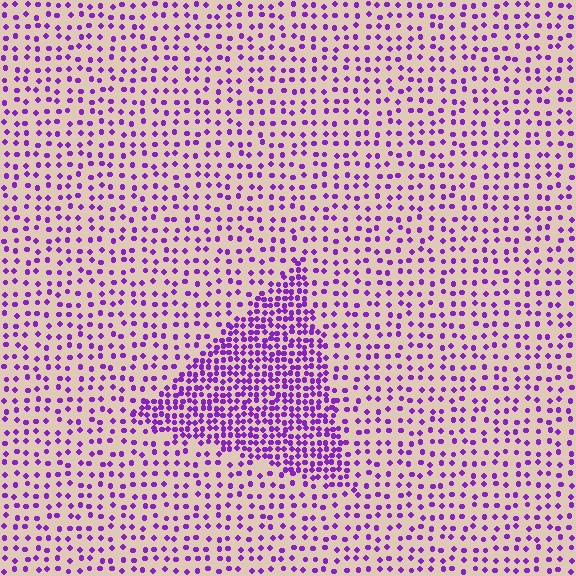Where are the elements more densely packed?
The elements are more densely packed inside the triangle boundary.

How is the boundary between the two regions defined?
The boundary is defined by a change in element density (approximately 2.4x ratio). All elements are the same color, size, and shape.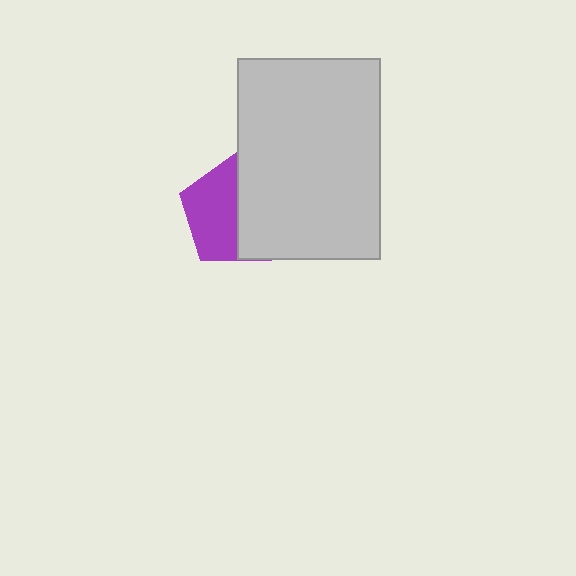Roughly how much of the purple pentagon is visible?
About half of it is visible (roughly 52%).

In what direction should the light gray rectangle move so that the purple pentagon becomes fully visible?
The light gray rectangle should move right. That is the shortest direction to clear the overlap and leave the purple pentagon fully visible.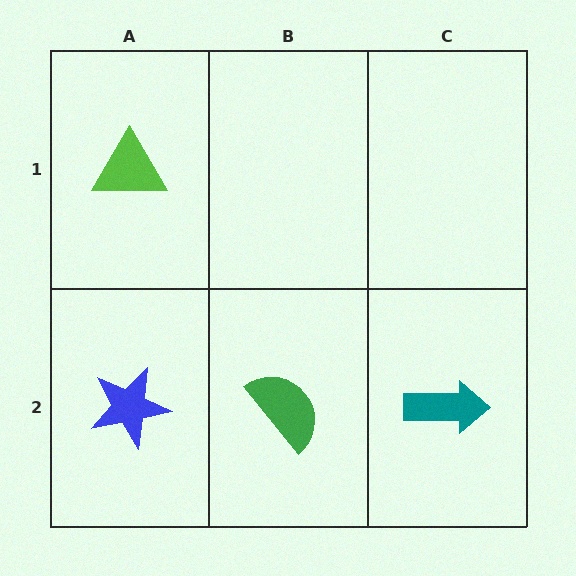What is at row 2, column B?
A green semicircle.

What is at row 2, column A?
A blue star.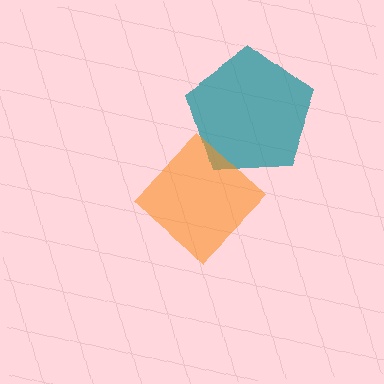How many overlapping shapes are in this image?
There are 2 overlapping shapes in the image.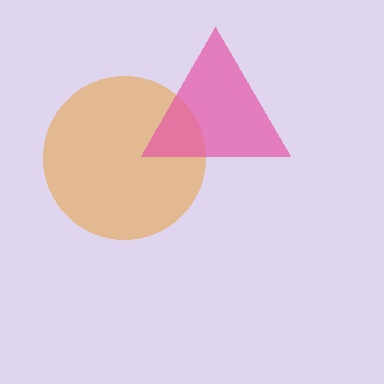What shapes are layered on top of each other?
The layered shapes are: an orange circle, a pink triangle.